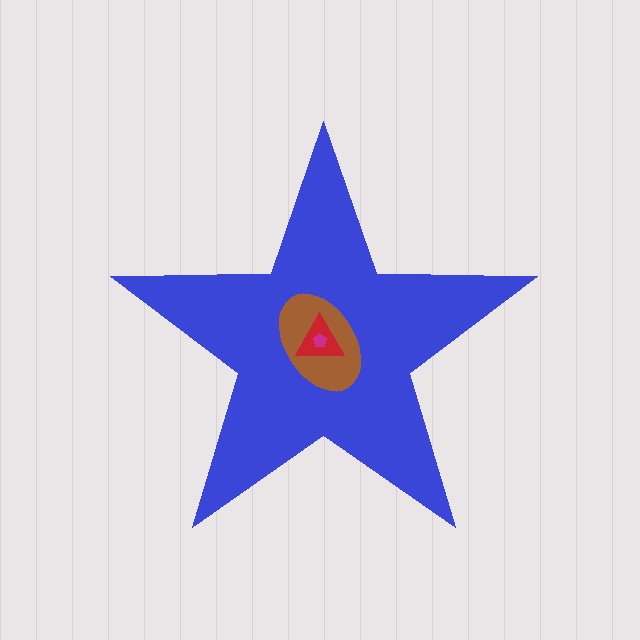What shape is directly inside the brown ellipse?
The red triangle.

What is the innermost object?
The magenta pentagon.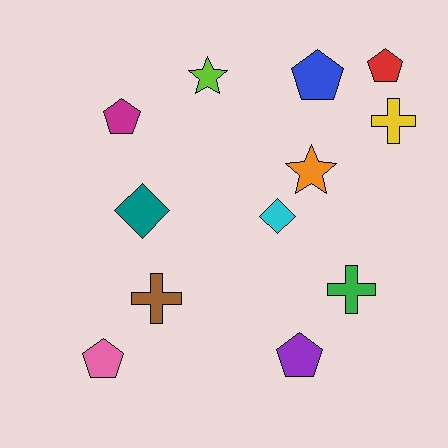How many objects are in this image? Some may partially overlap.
There are 12 objects.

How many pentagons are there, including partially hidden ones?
There are 5 pentagons.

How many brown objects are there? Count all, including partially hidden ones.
There is 1 brown object.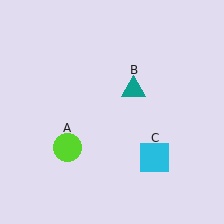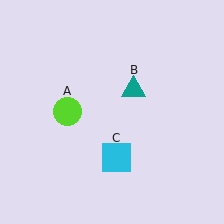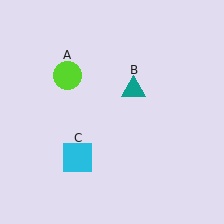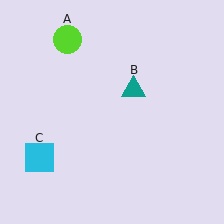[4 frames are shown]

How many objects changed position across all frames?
2 objects changed position: lime circle (object A), cyan square (object C).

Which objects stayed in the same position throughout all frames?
Teal triangle (object B) remained stationary.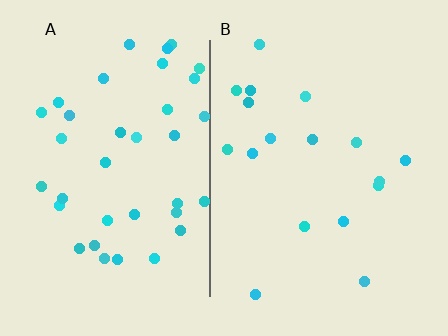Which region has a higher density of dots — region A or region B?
A (the left).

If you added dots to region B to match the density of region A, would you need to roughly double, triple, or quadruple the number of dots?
Approximately double.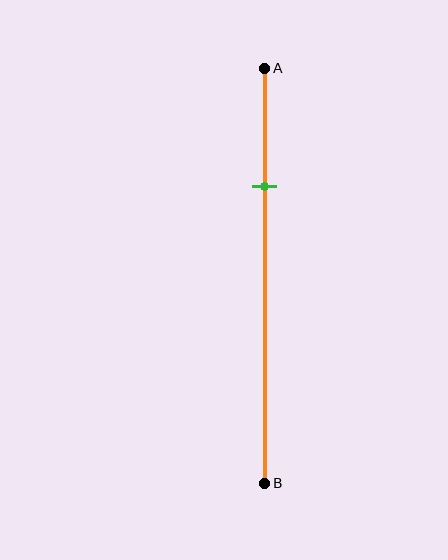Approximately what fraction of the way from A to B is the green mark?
The green mark is approximately 30% of the way from A to B.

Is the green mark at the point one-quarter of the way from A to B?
No, the mark is at about 30% from A, not at the 25% one-quarter point.